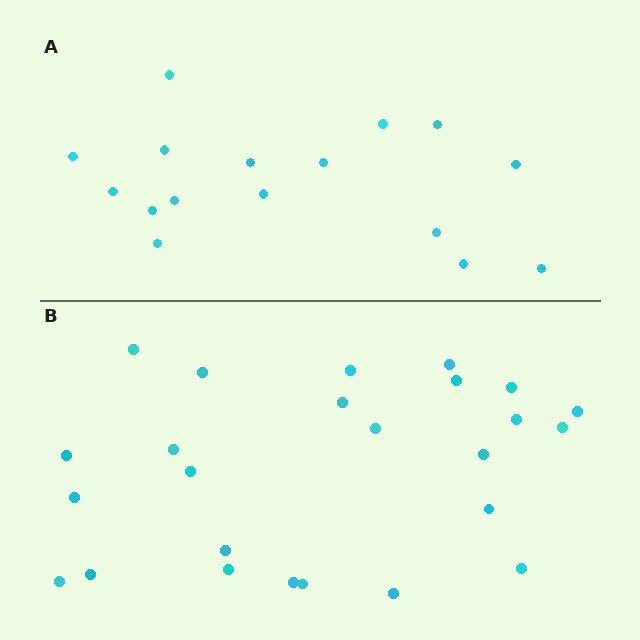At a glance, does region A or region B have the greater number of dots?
Region B (the bottom region) has more dots.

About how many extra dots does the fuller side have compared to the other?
Region B has roughly 8 or so more dots than region A.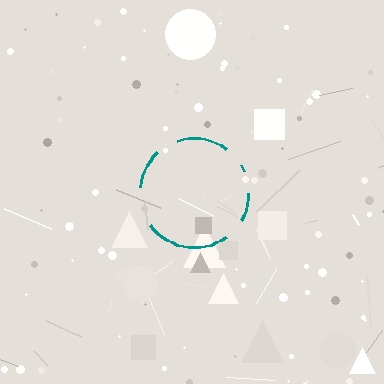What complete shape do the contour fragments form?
The contour fragments form a circle.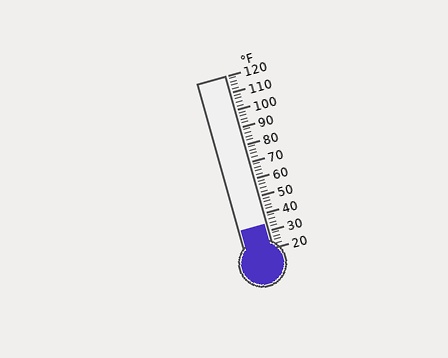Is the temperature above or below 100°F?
The temperature is below 100°F.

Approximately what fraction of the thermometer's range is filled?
The thermometer is filled to approximately 15% of its range.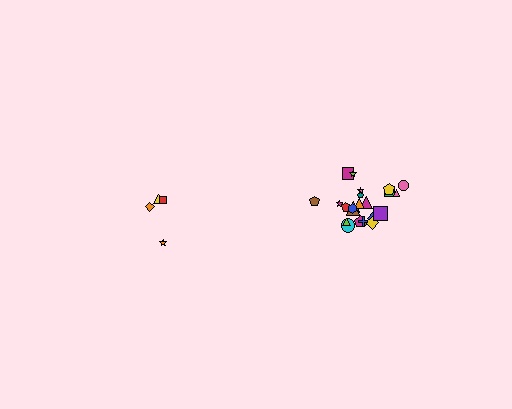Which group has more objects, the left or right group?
The right group.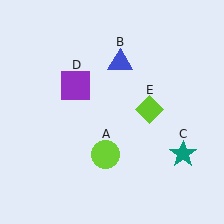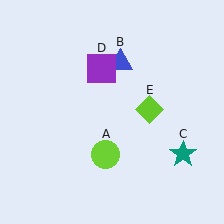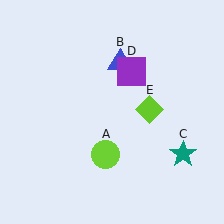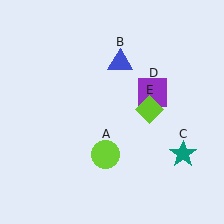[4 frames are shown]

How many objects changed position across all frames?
1 object changed position: purple square (object D).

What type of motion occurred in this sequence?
The purple square (object D) rotated clockwise around the center of the scene.